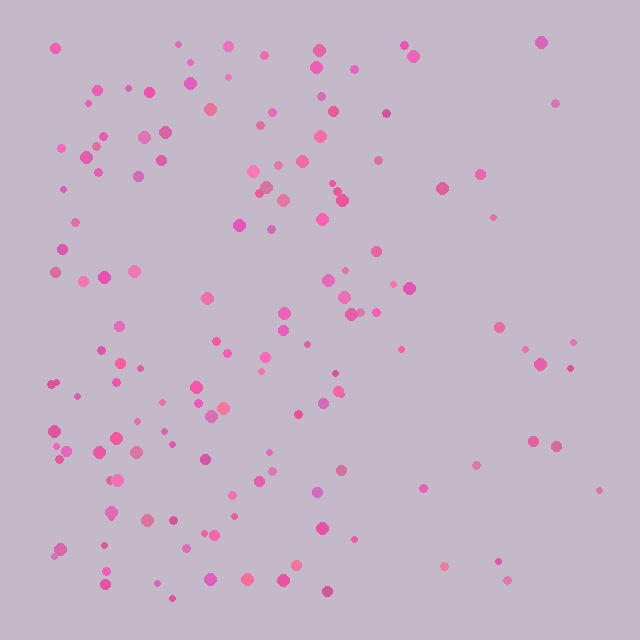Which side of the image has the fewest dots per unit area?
The right.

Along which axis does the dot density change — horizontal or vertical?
Horizontal.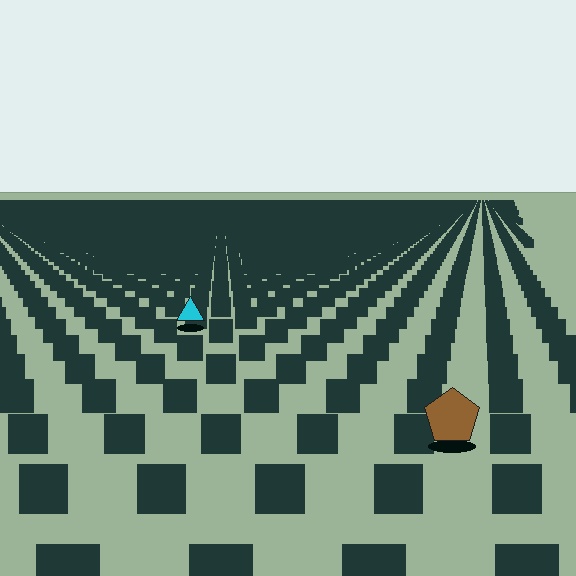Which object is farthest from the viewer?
The cyan triangle is farthest from the viewer. It appears smaller and the ground texture around it is denser.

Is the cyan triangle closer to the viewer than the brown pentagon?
No. The brown pentagon is closer — you can tell from the texture gradient: the ground texture is coarser near it.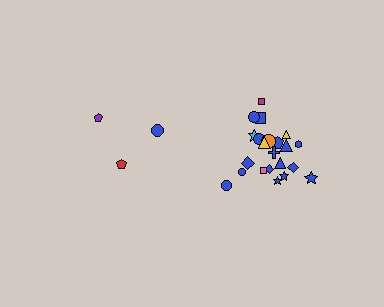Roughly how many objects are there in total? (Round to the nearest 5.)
Roughly 25 objects in total.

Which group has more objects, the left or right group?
The right group.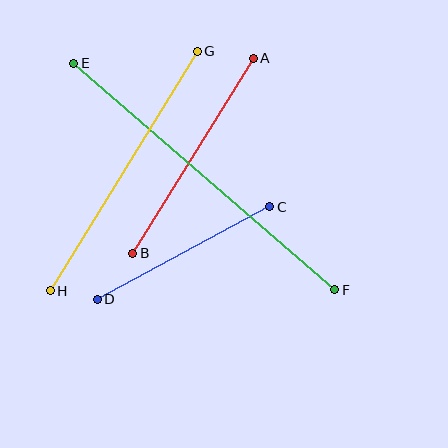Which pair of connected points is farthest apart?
Points E and F are farthest apart.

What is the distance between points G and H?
The distance is approximately 281 pixels.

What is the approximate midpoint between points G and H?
The midpoint is at approximately (124, 171) pixels.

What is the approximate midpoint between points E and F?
The midpoint is at approximately (204, 177) pixels.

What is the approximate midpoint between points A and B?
The midpoint is at approximately (193, 156) pixels.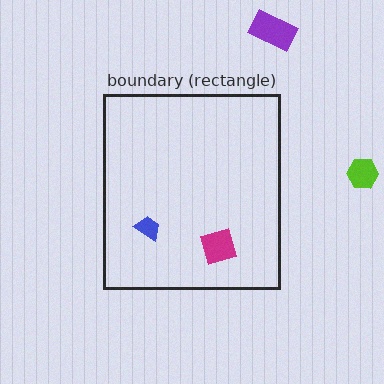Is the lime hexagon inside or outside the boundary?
Outside.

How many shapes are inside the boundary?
2 inside, 2 outside.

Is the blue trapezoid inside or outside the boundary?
Inside.